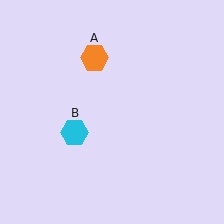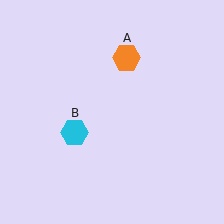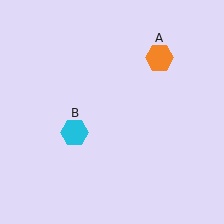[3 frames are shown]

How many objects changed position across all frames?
1 object changed position: orange hexagon (object A).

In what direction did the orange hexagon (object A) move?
The orange hexagon (object A) moved right.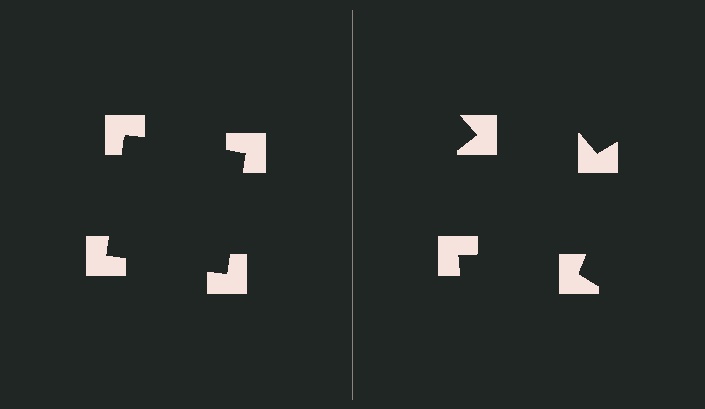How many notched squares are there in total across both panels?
8 — 4 on each side.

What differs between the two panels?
The notched squares are positioned identically on both sides; only the wedge orientations differ. On the left they align to a square; on the right they are misaligned.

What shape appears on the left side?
An illusory square.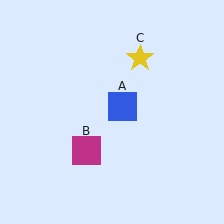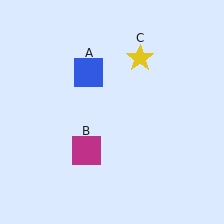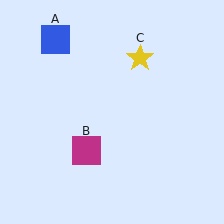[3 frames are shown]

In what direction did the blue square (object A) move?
The blue square (object A) moved up and to the left.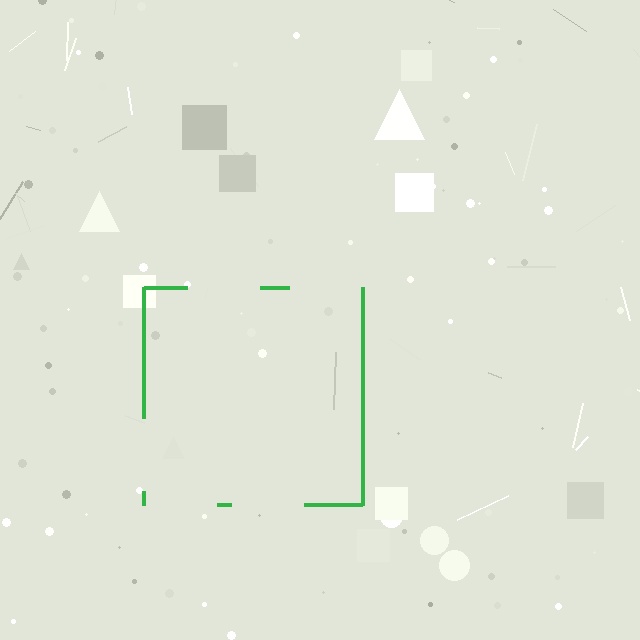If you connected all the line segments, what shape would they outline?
They would outline a square.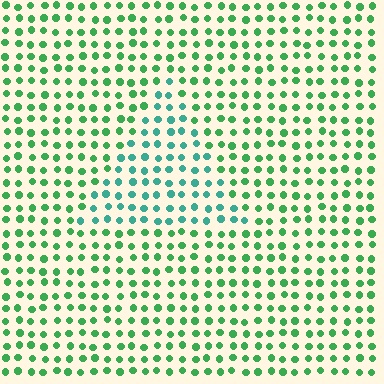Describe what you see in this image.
The image is filled with small green elements in a uniform arrangement. A triangle-shaped region is visible where the elements are tinted to a slightly different hue, forming a subtle color boundary.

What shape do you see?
I see a triangle.